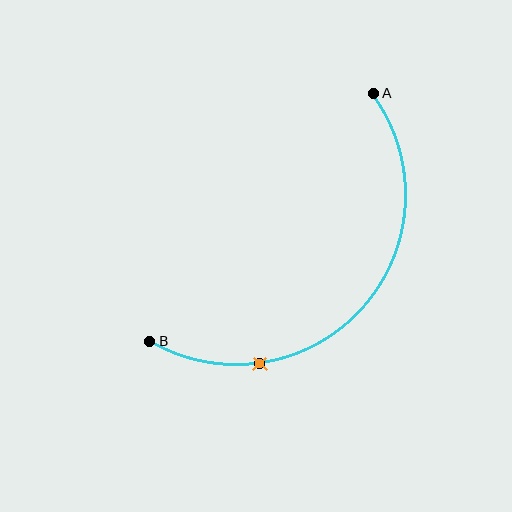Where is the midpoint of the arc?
The arc midpoint is the point on the curve farthest from the straight line joining A and B. It sits below and to the right of that line.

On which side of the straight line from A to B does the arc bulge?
The arc bulges below and to the right of the straight line connecting A and B.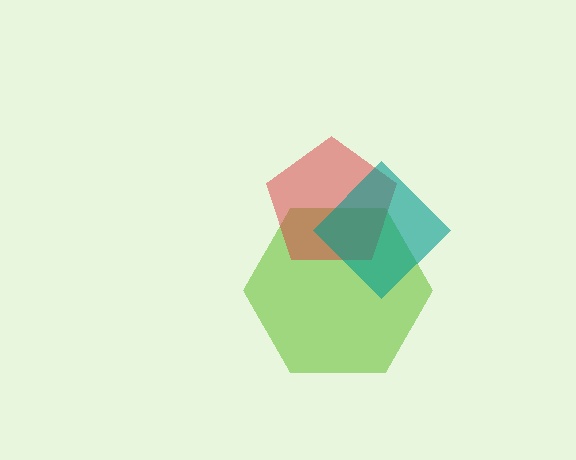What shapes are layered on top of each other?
The layered shapes are: a lime hexagon, a red pentagon, a teal diamond.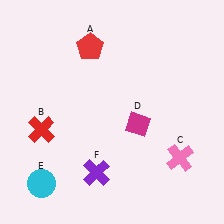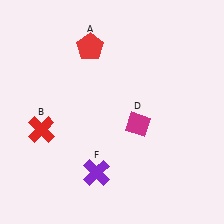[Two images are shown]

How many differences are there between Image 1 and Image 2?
There are 2 differences between the two images.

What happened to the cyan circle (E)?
The cyan circle (E) was removed in Image 2. It was in the bottom-left area of Image 1.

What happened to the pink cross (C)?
The pink cross (C) was removed in Image 2. It was in the bottom-right area of Image 1.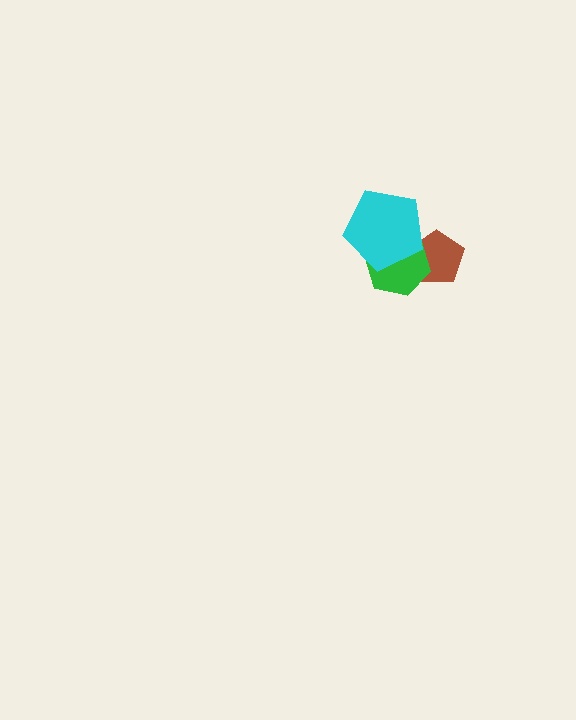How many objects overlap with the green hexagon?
2 objects overlap with the green hexagon.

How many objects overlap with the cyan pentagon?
2 objects overlap with the cyan pentagon.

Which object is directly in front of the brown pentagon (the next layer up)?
The green hexagon is directly in front of the brown pentagon.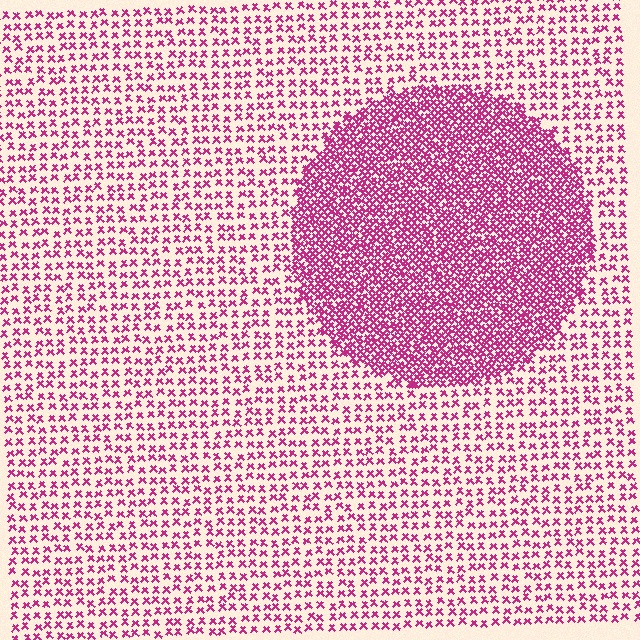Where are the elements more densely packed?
The elements are more densely packed inside the circle boundary.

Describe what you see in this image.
The image contains small magenta elements arranged at two different densities. A circle-shaped region is visible where the elements are more densely packed than the surrounding area.